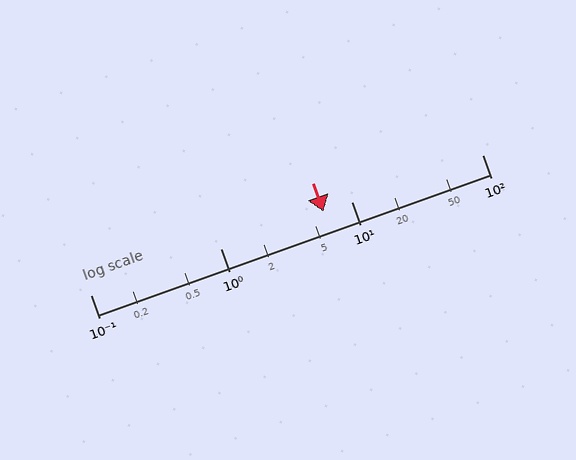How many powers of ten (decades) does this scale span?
The scale spans 3 decades, from 0.1 to 100.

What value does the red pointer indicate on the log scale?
The pointer indicates approximately 6.1.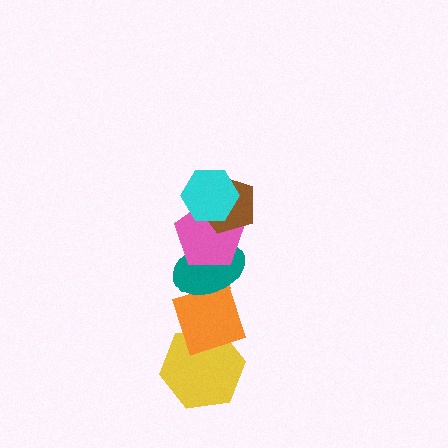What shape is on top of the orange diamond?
The teal ellipse is on top of the orange diamond.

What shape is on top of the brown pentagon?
The cyan hexagon is on top of the brown pentagon.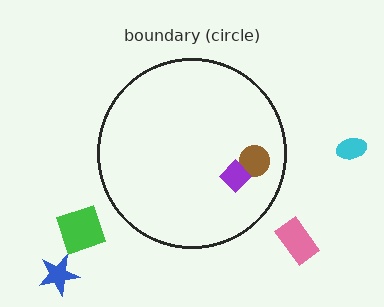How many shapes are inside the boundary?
2 inside, 4 outside.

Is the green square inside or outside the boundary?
Outside.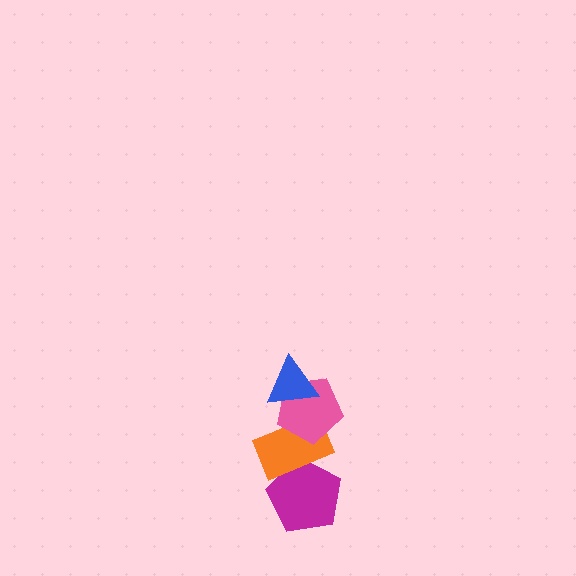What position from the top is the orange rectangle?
The orange rectangle is 3rd from the top.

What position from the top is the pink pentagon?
The pink pentagon is 2nd from the top.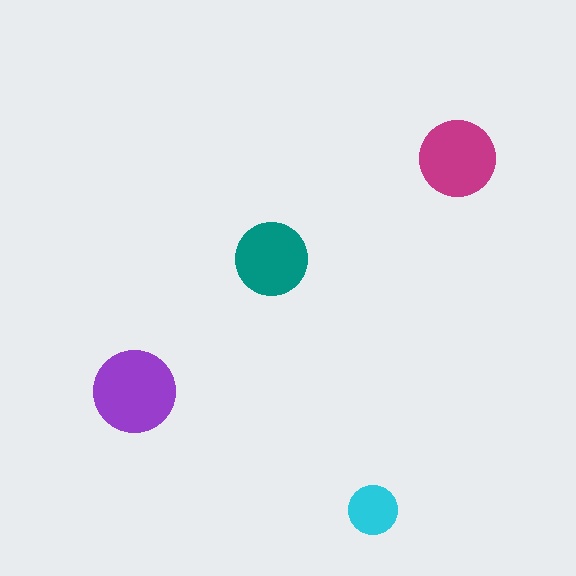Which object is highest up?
The magenta circle is topmost.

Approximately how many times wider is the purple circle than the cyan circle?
About 1.5 times wider.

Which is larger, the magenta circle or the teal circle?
The magenta one.